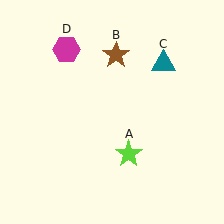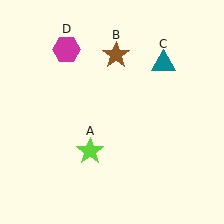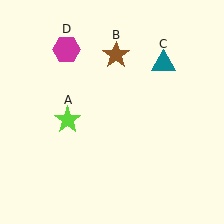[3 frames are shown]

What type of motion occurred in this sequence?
The lime star (object A) rotated clockwise around the center of the scene.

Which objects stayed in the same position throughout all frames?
Brown star (object B) and teal triangle (object C) and magenta hexagon (object D) remained stationary.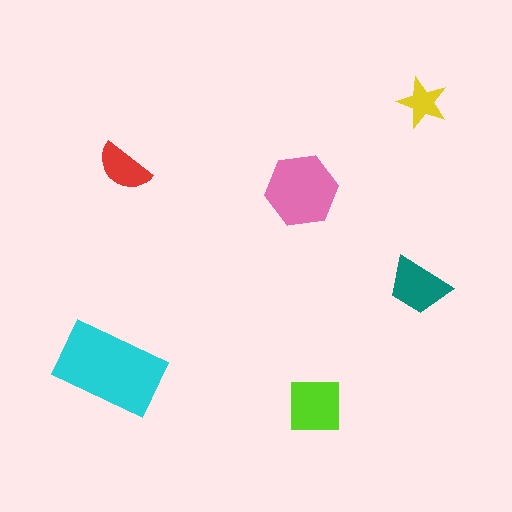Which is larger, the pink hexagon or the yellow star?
The pink hexagon.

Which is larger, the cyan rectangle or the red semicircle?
The cyan rectangle.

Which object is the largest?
The cyan rectangle.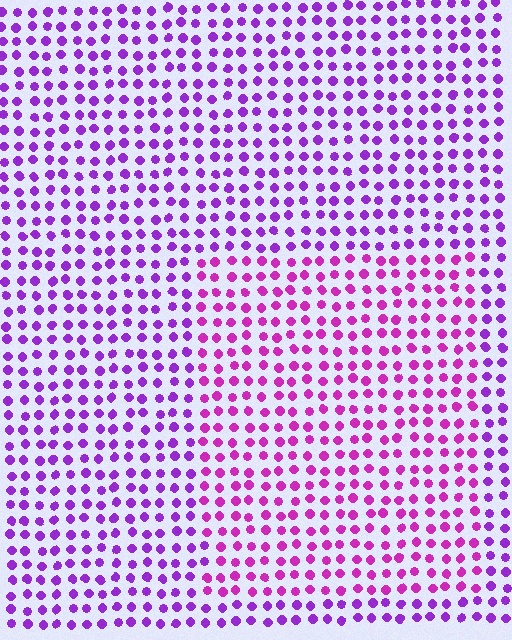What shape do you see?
I see a rectangle.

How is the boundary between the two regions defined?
The boundary is defined purely by a slight shift in hue (about 28 degrees). Spacing, size, and orientation are identical on both sides.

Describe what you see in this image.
The image is filled with small purple elements in a uniform arrangement. A rectangle-shaped region is visible where the elements are tinted to a slightly different hue, forming a subtle color boundary.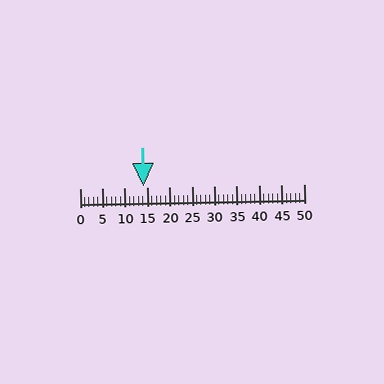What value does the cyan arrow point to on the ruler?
The cyan arrow points to approximately 14.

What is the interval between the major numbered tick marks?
The major tick marks are spaced 5 units apart.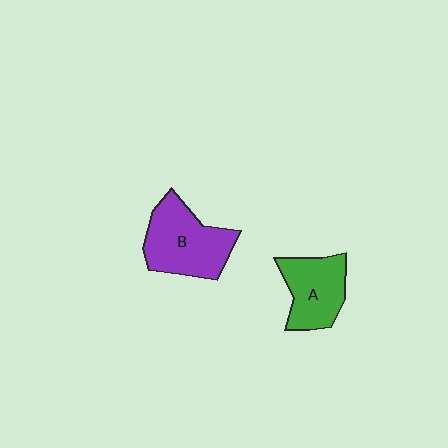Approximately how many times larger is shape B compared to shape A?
Approximately 1.3 times.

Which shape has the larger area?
Shape B (purple).